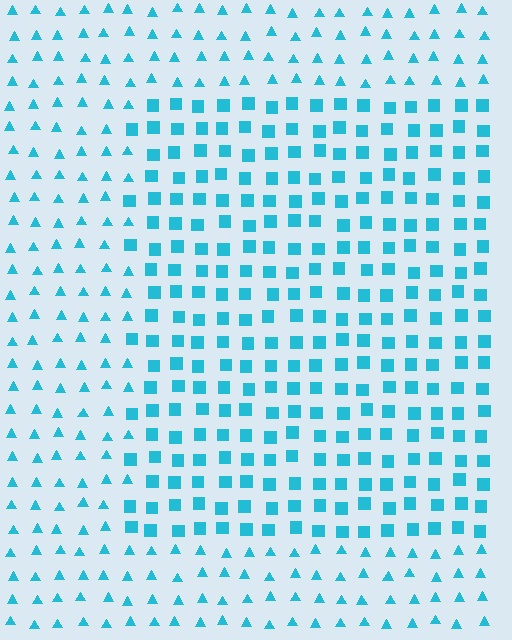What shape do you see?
I see a rectangle.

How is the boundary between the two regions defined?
The boundary is defined by a change in element shape: squares inside vs. triangles outside. All elements share the same color and spacing.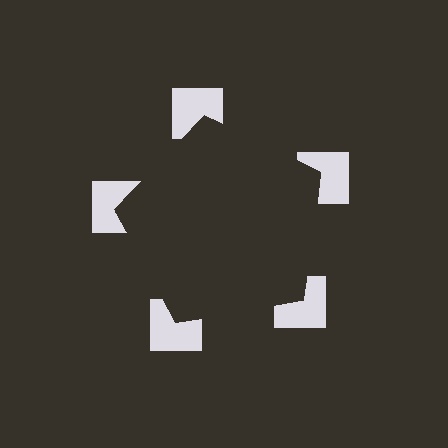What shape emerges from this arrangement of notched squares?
An illusory pentagon — its edges are inferred from the aligned wedge cuts in the notched squares, not physically drawn.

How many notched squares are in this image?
There are 5 — one at each vertex of the illusory pentagon.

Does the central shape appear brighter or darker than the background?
It typically appears slightly darker than the background, even though no actual brightness change is drawn.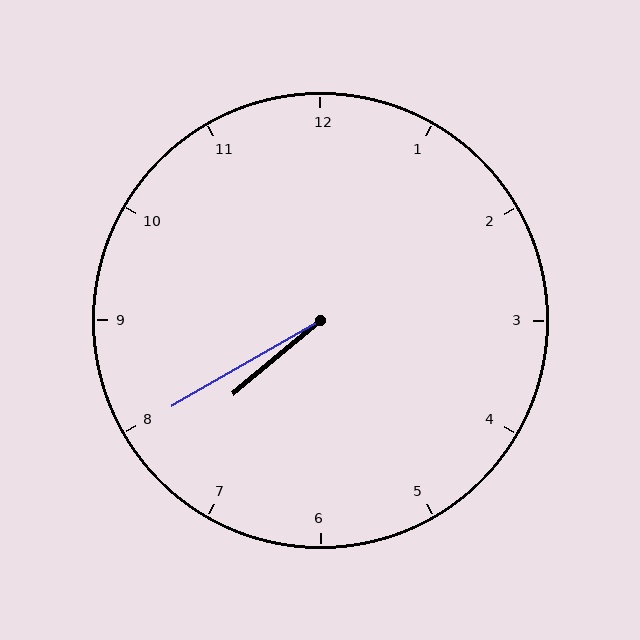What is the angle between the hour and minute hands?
Approximately 10 degrees.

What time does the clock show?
7:40.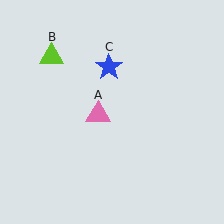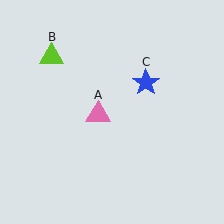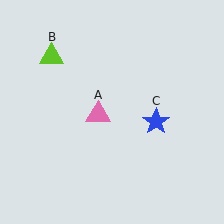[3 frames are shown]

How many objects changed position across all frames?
1 object changed position: blue star (object C).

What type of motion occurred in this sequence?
The blue star (object C) rotated clockwise around the center of the scene.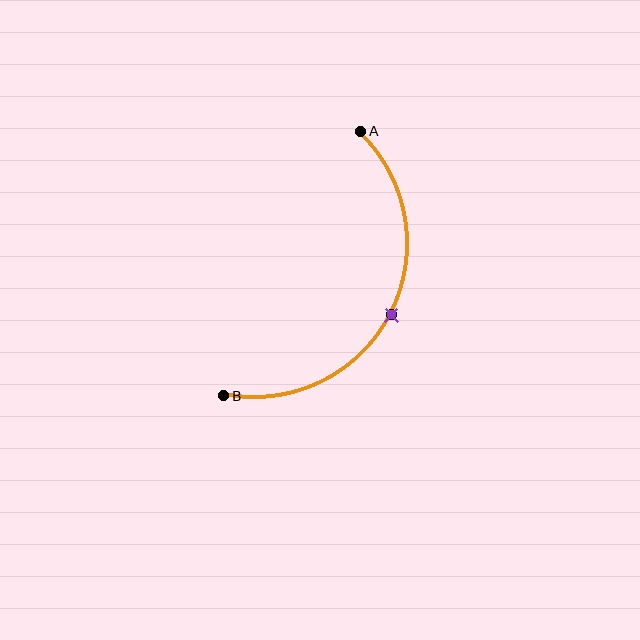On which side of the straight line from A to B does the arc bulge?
The arc bulges to the right of the straight line connecting A and B.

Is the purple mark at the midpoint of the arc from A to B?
Yes. The purple mark lies on the arc at equal arc-length from both A and B — it is the arc midpoint.